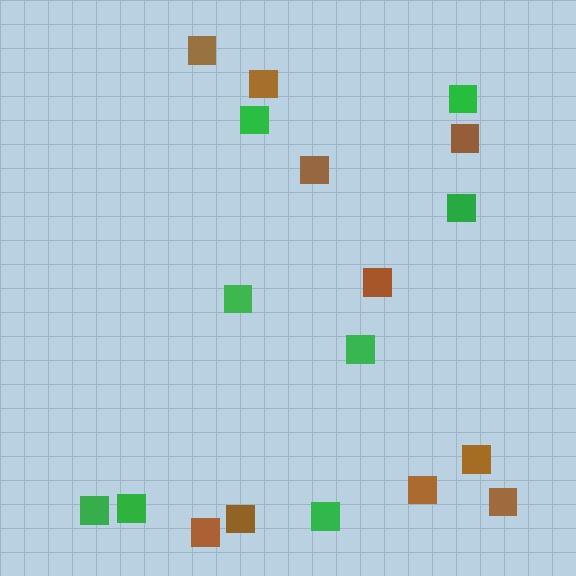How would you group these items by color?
There are 2 groups: one group of green squares (8) and one group of brown squares (10).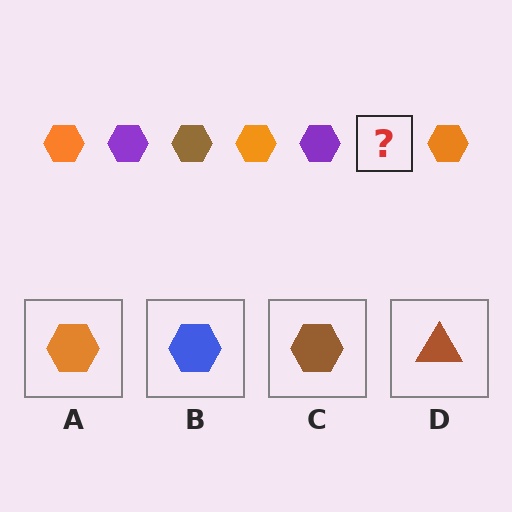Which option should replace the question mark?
Option C.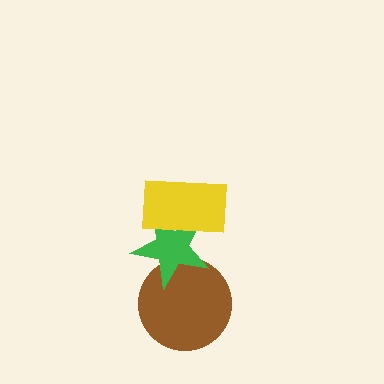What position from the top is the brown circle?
The brown circle is 3rd from the top.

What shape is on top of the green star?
The yellow rectangle is on top of the green star.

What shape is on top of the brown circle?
The green star is on top of the brown circle.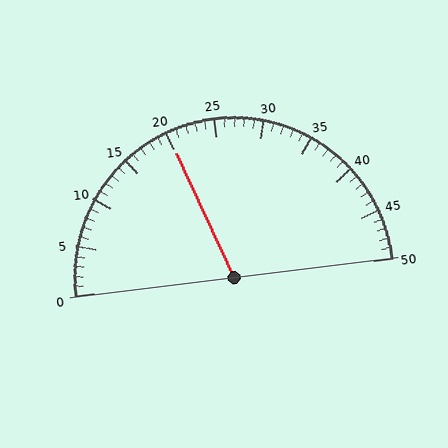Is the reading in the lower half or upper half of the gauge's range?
The reading is in the lower half of the range (0 to 50).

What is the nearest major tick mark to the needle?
The nearest major tick mark is 20.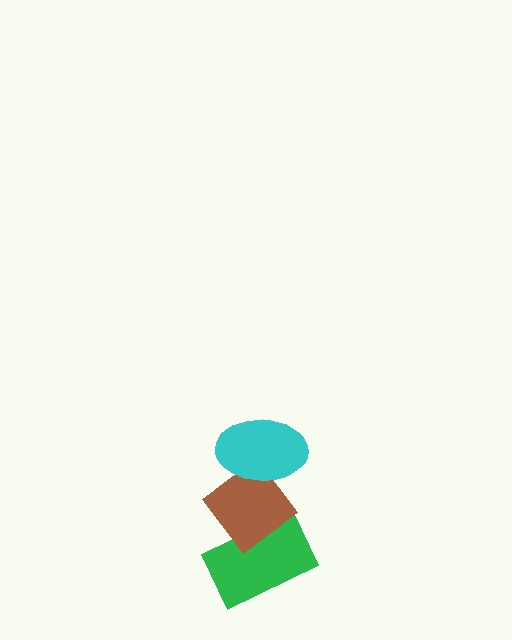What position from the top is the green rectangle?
The green rectangle is 3rd from the top.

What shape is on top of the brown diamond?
The cyan ellipse is on top of the brown diamond.